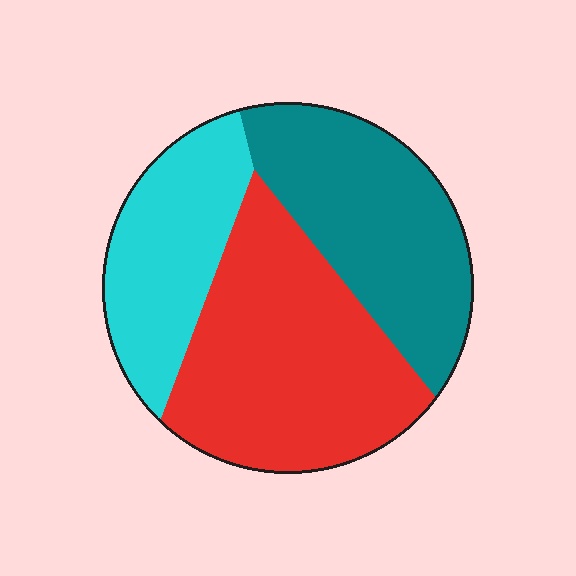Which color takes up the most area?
Red, at roughly 40%.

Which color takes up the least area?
Cyan, at roughly 25%.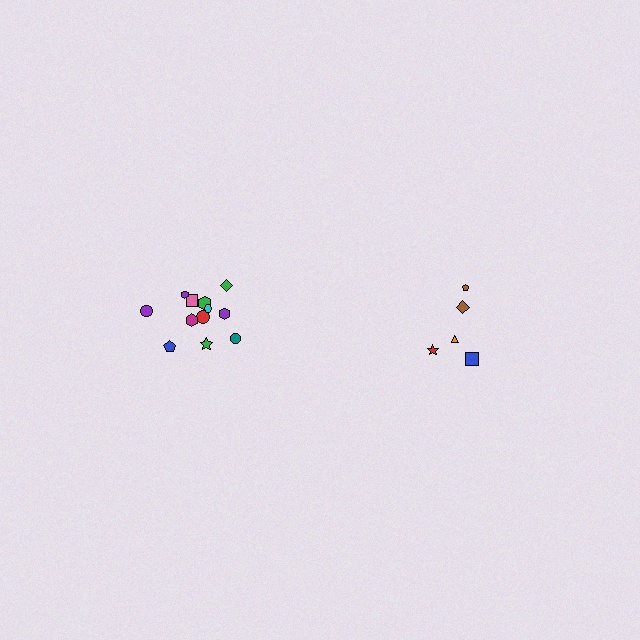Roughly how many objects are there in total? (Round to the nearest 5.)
Roughly 15 objects in total.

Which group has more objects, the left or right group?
The left group.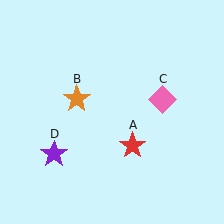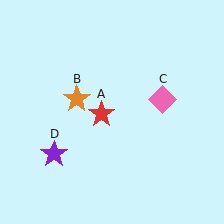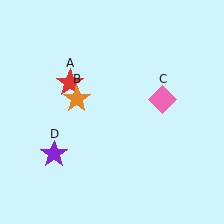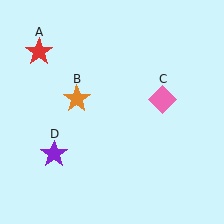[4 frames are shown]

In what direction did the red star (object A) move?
The red star (object A) moved up and to the left.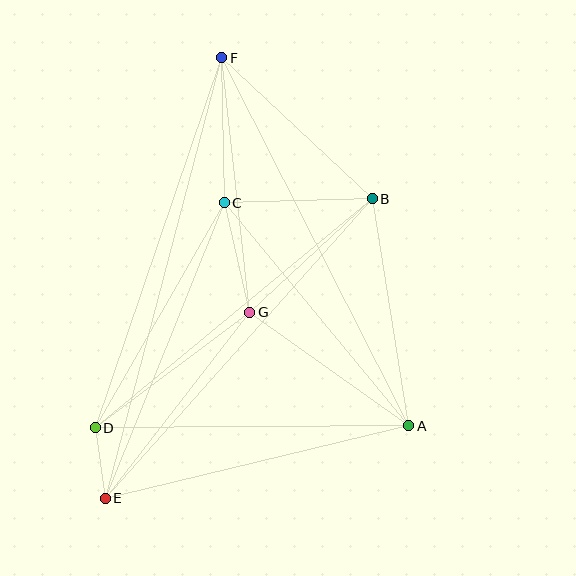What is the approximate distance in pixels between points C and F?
The distance between C and F is approximately 145 pixels.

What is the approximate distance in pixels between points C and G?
The distance between C and G is approximately 112 pixels.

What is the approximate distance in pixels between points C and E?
The distance between C and E is approximately 318 pixels.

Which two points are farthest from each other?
Points E and F are farthest from each other.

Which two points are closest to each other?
Points D and E are closest to each other.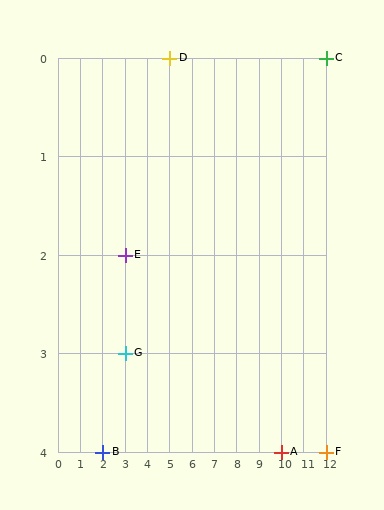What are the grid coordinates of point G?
Point G is at grid coordinates (3, 3).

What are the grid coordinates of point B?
Point B is at grid coordinates (2, 4).